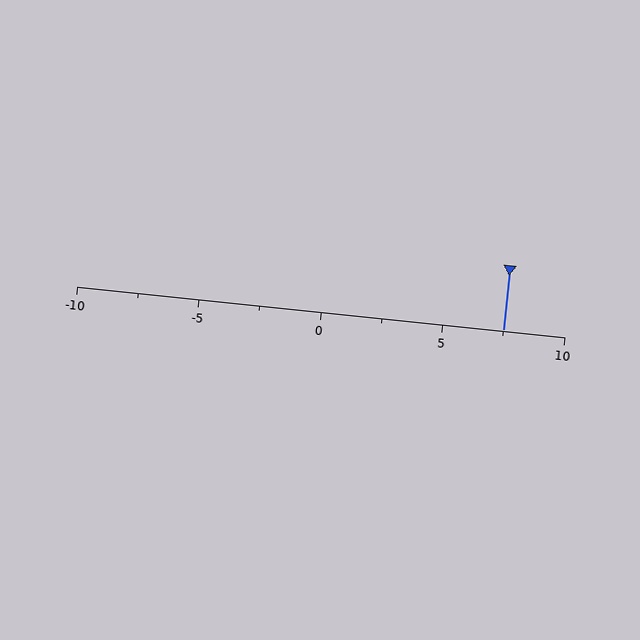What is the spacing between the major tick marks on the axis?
The major ticks are spaced 5 apart.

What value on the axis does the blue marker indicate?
The marker indicates approximately 7.5.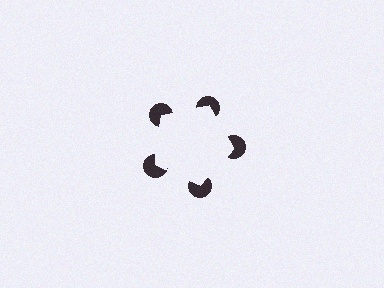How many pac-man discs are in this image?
There are 5 — one at each vertex of the illusory pentagon.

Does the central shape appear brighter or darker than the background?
It typically appears slightly brighter than the background, even though no actual brightness change is drawn.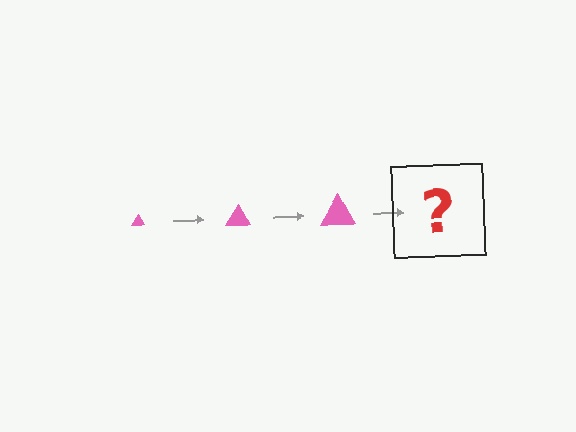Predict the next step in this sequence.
The next step is a pink triangle, larger than the previous one.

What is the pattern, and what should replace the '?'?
The pattern is that the triangle gets progressively larger each step. The '?' should be a pink triangle, larger than the previous one.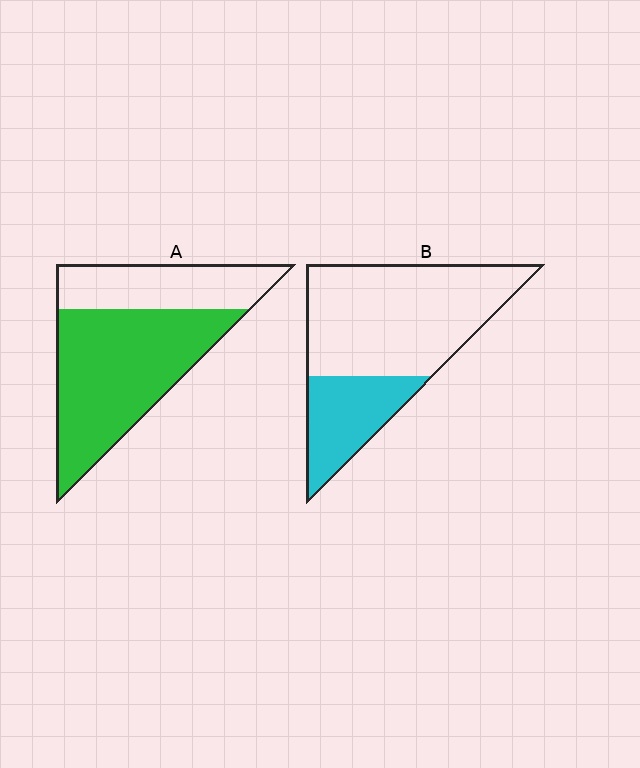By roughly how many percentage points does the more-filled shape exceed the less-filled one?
By roughly 35 percentage points (A over B).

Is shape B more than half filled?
No.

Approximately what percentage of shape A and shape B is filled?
A is approximately 65% and B is approximately 30%.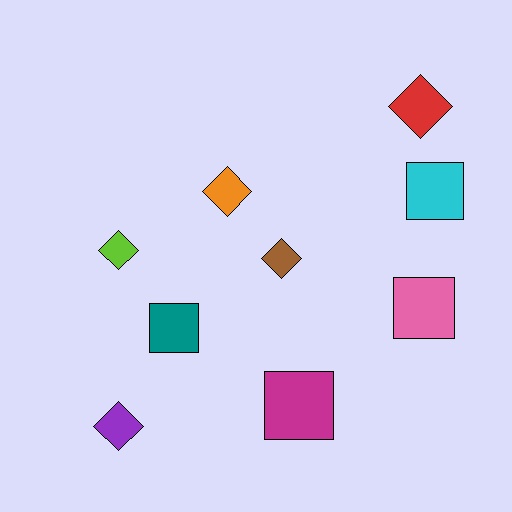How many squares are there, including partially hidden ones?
There are 4 squares.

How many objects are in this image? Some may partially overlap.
There are 9 objects.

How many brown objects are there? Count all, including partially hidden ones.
There is 1 brown object.